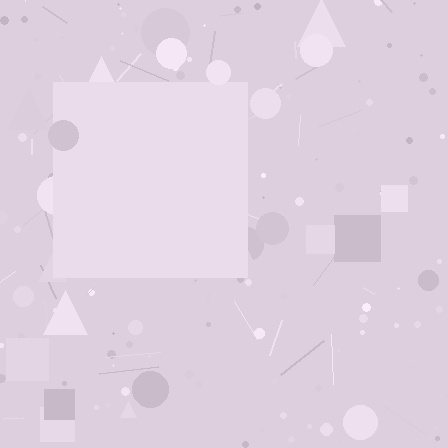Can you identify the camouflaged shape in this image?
The camouflaged shape is a square.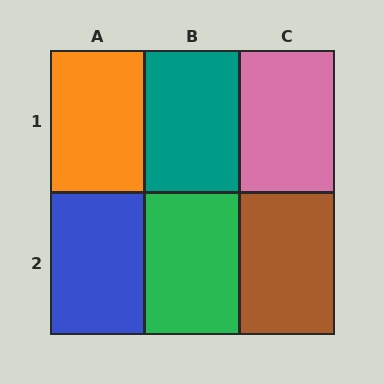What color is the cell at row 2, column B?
Green.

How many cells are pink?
1 cell is pink.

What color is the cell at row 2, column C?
Brown.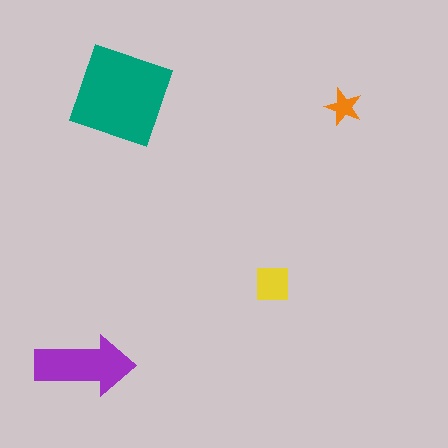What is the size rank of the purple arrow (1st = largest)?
2nd.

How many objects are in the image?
There are 4 objects in the image.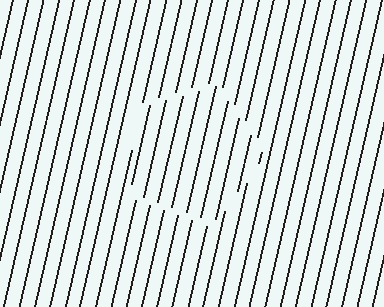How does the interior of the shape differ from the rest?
The interior of the shape contains the same grating, shifted by half a period — the contour is defined by the phase discontinuity where line-ends from the inner and outer gratings abut.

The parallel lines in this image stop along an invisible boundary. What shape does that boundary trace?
An illusory pentagon. The interior of the shape contains the same grating, shifted by half a period — the contour is defined by the phase discontinuity where line-ends from the inner and outer gratings abut.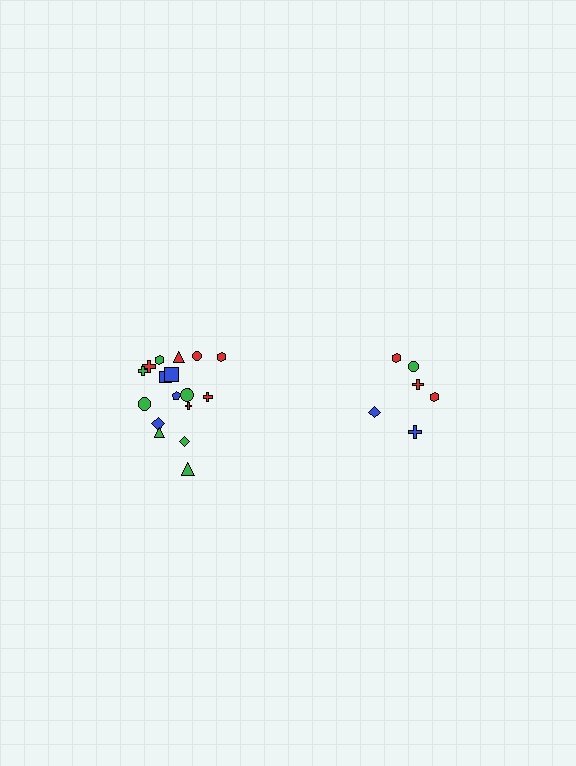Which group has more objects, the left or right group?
The left group.